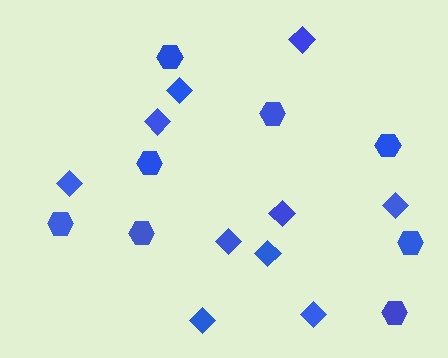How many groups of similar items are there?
There are 2 groups: one group of hexagons (8) and one group of diamonds (10).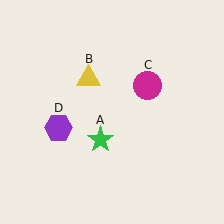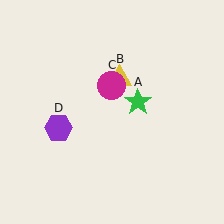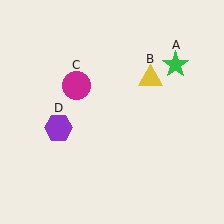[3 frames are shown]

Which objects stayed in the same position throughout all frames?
Purple hexagon (object D) remained stationary.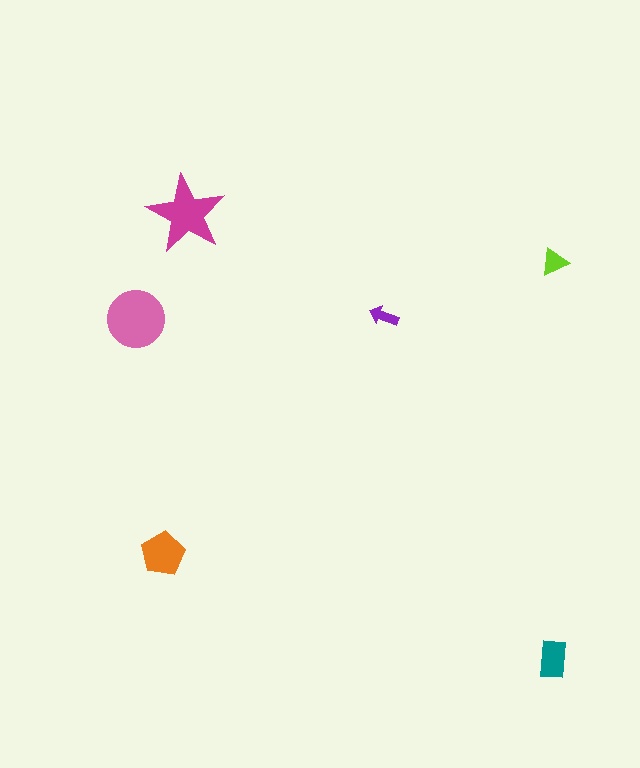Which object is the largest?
The pink circle.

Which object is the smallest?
The purple arrow.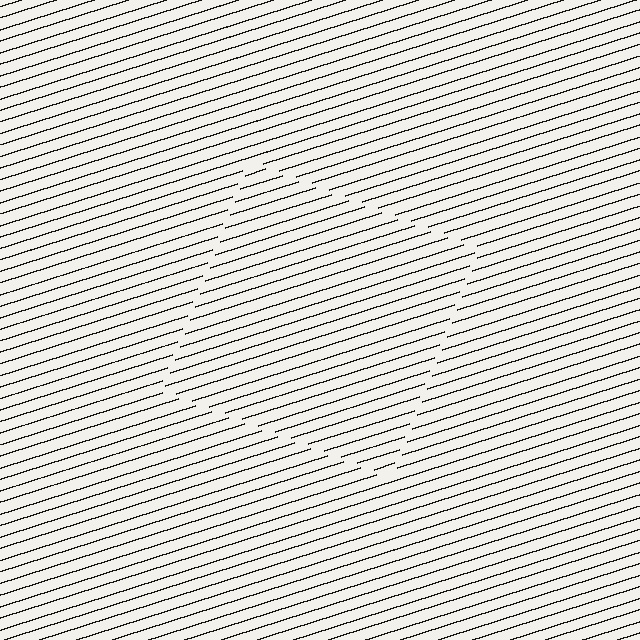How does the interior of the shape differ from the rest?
The interior of the shape contains the same grating, shifted by half a period — the contour is defined by the phase discontinuity where line-ends from the inner and outer gratings abut.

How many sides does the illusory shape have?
4 sides — the line-ends trace a square.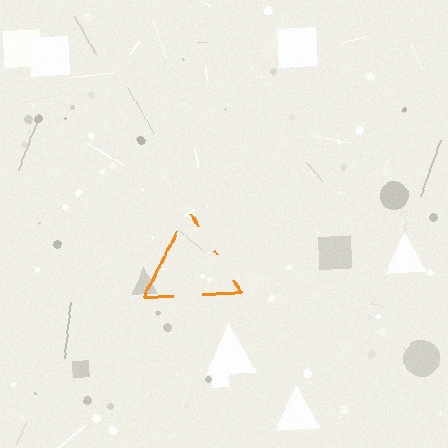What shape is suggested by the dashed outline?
The dashed outline suggests a triangle.